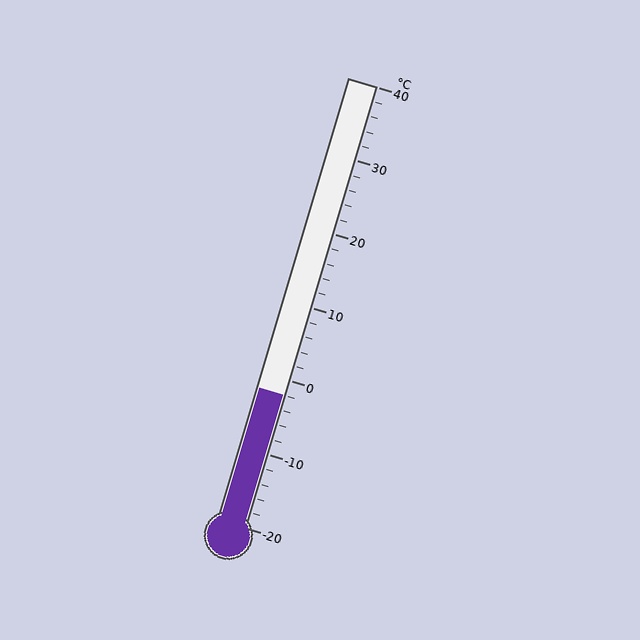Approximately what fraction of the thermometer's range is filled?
The thermometer is filled to approximately 30% of its range.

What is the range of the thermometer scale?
The thermometer scale ranges from -20°C to 40°C.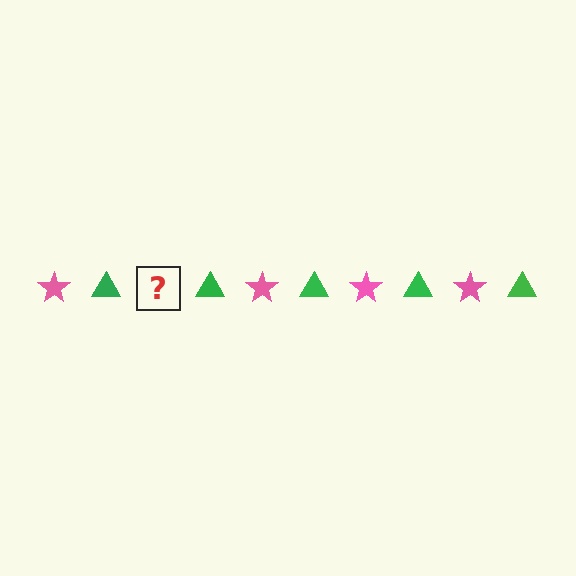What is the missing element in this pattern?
The missing element is a pink star.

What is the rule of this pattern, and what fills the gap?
The rule is that the pattern alternates between pink star and green triangle. The gap should be filled with a pink star.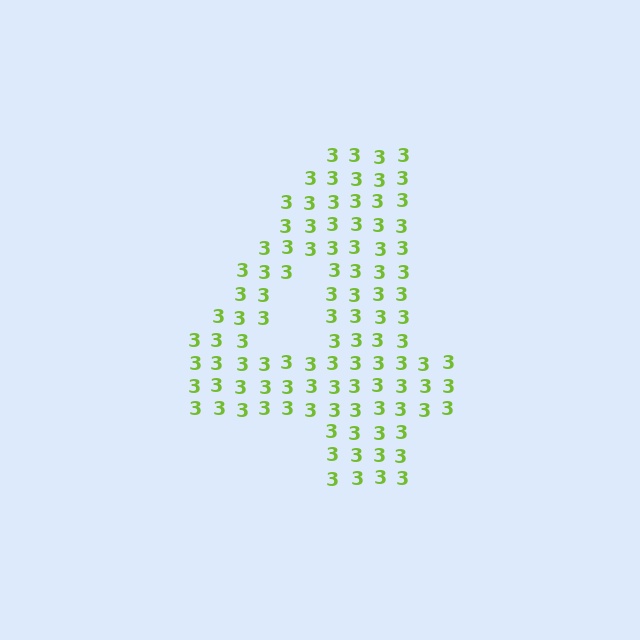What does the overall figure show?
The overall figure shows the digit 4.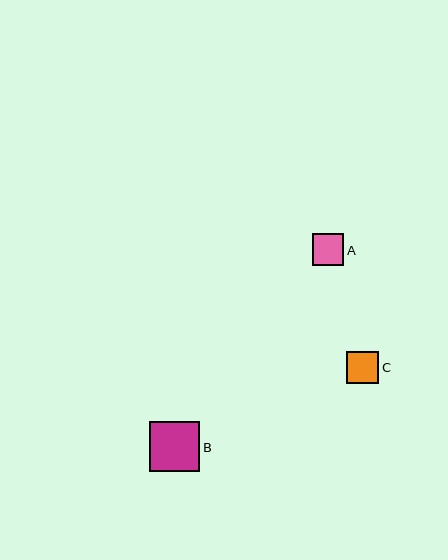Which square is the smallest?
Square A is the smallest with a size of approximately 31 pixels.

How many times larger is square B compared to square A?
Square B is approximately 1.6 times the size of square A.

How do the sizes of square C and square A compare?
Square C and square A are approximately the same size.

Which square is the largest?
Square B is the largest with a size of approximately 51 pixels.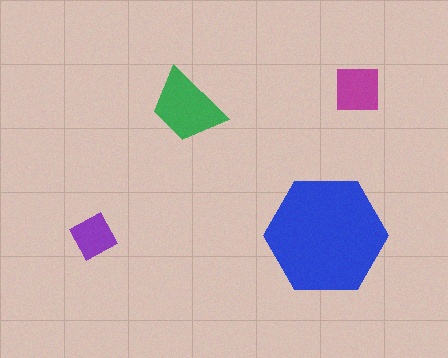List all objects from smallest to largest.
The purple diamond, the magenta square, the green trapezoid, the blue hexagon.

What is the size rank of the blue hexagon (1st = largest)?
1st.